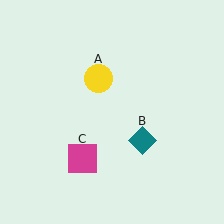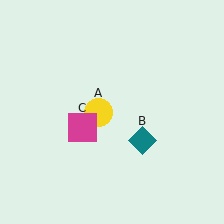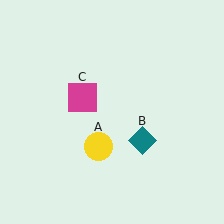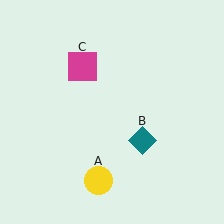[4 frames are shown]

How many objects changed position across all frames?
2 objects changed position: yellow circle (object A), magenta square (object C).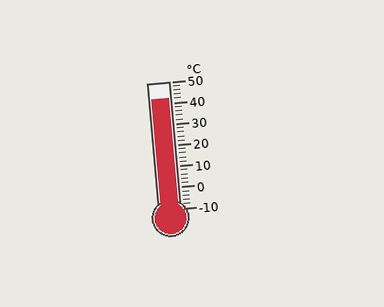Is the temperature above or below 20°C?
The temperature is above 20°C.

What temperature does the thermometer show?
The thermometer shows approximately 42°C.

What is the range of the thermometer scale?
The thermometer scale ranges from -10°C to 50°C.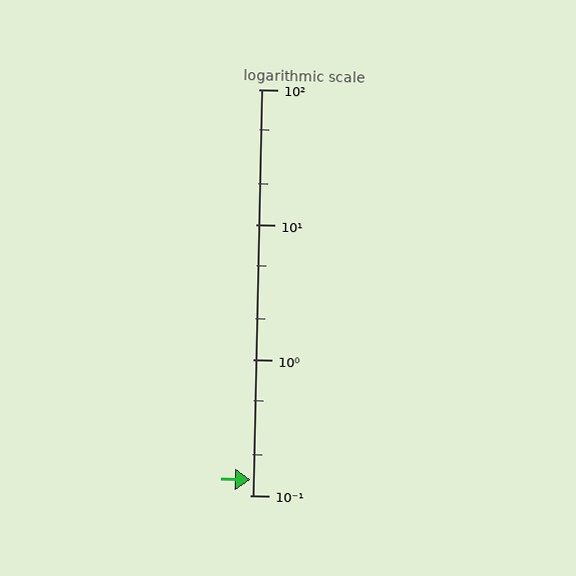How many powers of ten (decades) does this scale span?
The scale spans 3 decades, from 0.1 to 100.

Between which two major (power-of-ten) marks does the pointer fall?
The pointer is between 0.1 and 1.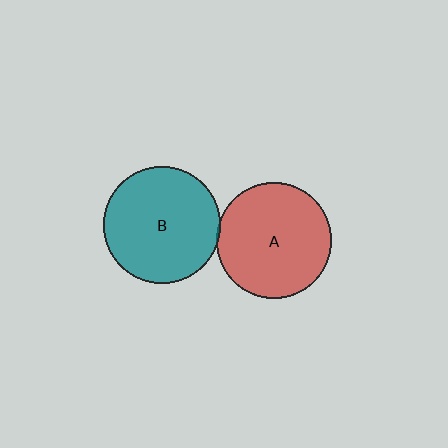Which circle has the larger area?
Circle B (teal).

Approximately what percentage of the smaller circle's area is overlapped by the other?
Approximately 5%.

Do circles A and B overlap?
Yes.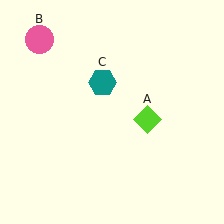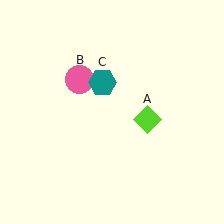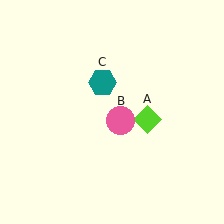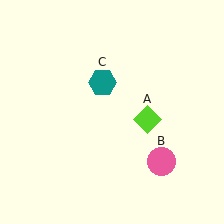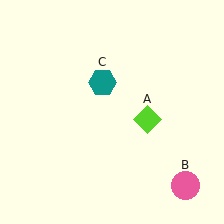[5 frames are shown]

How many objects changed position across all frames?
1 object changed position: pink circle (object B).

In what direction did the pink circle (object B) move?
The pink circle (object B) moved down and to the right.